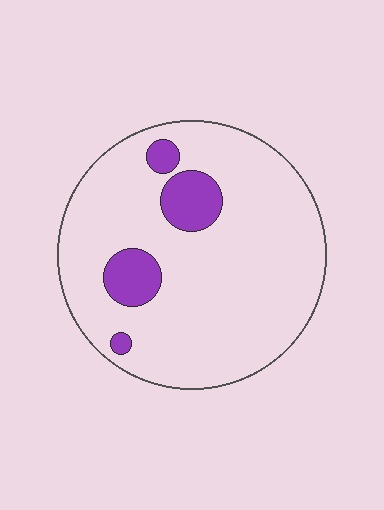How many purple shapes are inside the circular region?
4.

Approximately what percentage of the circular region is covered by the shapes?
Approximately 10%.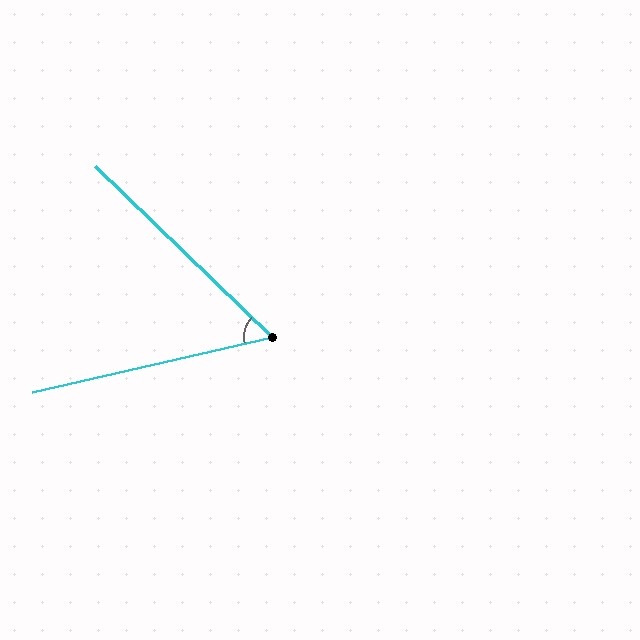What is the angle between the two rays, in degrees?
Approximately 57 degrees.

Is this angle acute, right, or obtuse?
It is acute.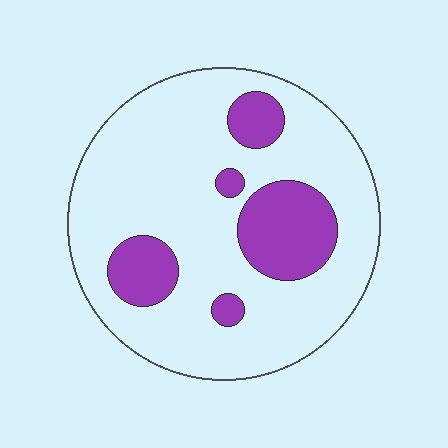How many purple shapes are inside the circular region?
5.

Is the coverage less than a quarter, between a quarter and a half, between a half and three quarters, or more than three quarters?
Less than a quarter.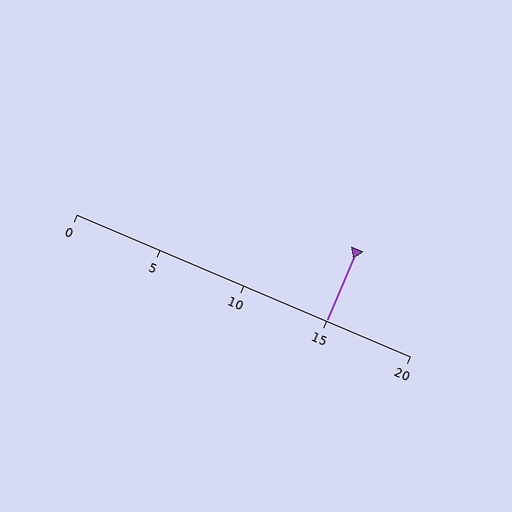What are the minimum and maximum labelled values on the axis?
The axis runs from 0 to 20.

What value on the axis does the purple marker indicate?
The marker indicates approximately 15.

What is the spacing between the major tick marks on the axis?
The major ticks are spaced 5 apart.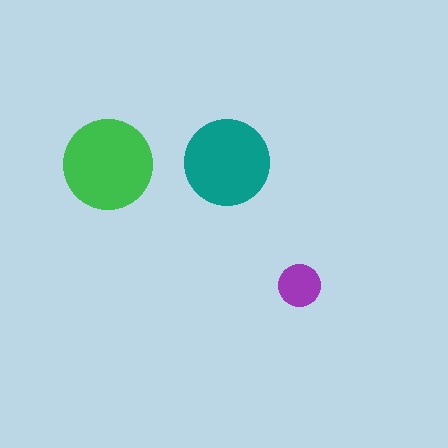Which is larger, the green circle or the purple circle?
The green one.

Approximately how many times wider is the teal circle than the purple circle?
About 2 times wider.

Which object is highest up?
The teal circle is topmost.